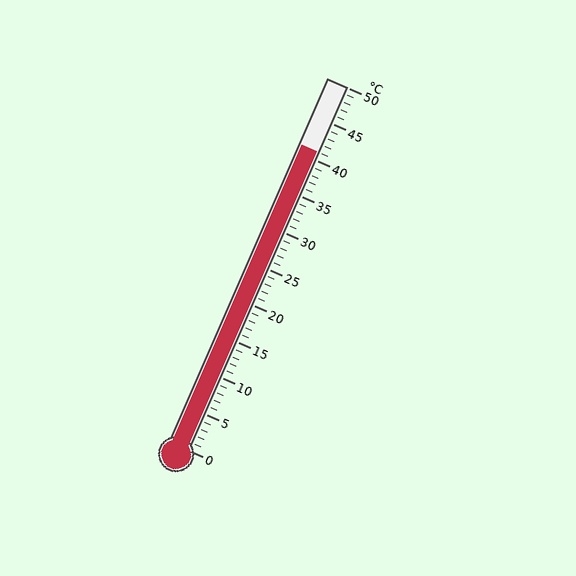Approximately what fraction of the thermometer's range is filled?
The thermometer is filled to approximately 80% of its range.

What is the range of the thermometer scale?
The thermometer scale ranges from 0°C to 50°C.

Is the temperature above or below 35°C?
The temperature is above 35°C.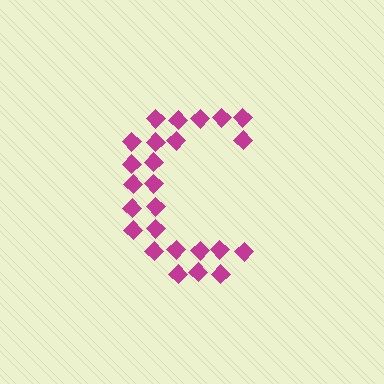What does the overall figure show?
The overall figure shows the letter C.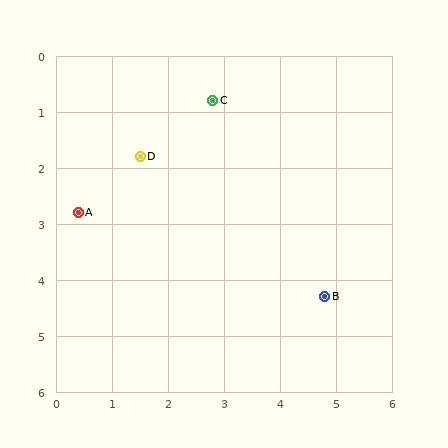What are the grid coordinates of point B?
Point B is at approximately (4.8, 4.3).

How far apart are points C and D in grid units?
Points C and D are about 1.6 grid units apart.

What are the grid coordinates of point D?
Point D is at approximately (1.5, 1.8).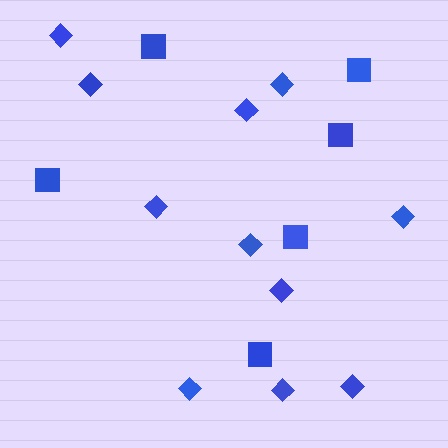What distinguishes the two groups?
There are 2 groups: one group of squares (6) and one group of diamonds (11).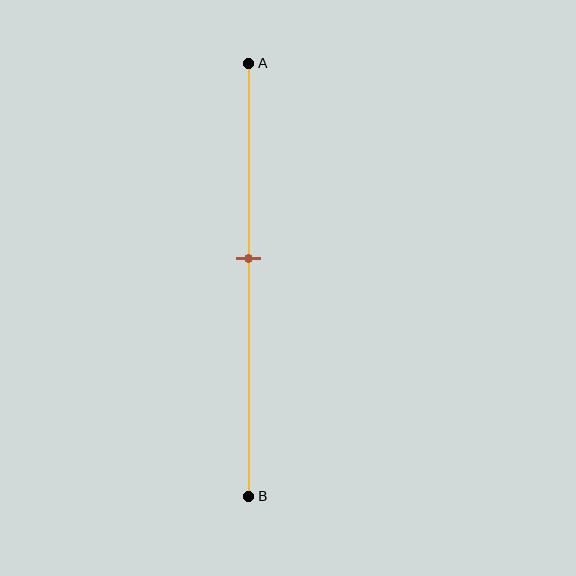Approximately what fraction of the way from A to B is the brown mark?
The brown mark is approximately 45% of the way from A to B.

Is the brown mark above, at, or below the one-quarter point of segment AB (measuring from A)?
The brown mark is below the one-quarter point of segment AB.